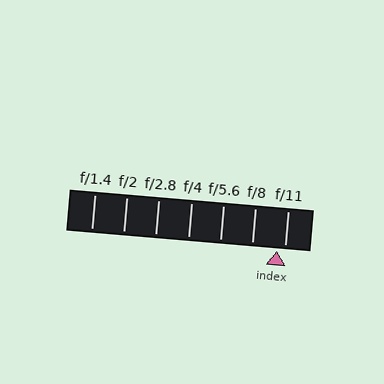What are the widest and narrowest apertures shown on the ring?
The widest aperture shown is f/1.4 and the narrowest is f/11.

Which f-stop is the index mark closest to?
The index mark is closest to f/11.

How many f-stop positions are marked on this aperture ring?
There are 7 f-stop positions marked.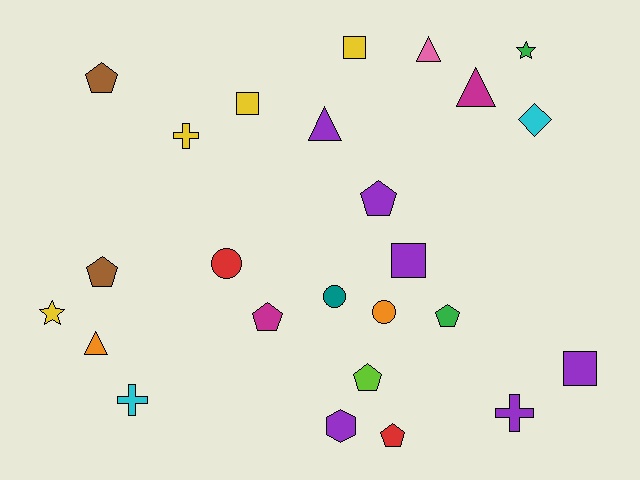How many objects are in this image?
There are 25 objects.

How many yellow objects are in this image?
There are 4 yellow objects.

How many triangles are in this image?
There are 4 triangles.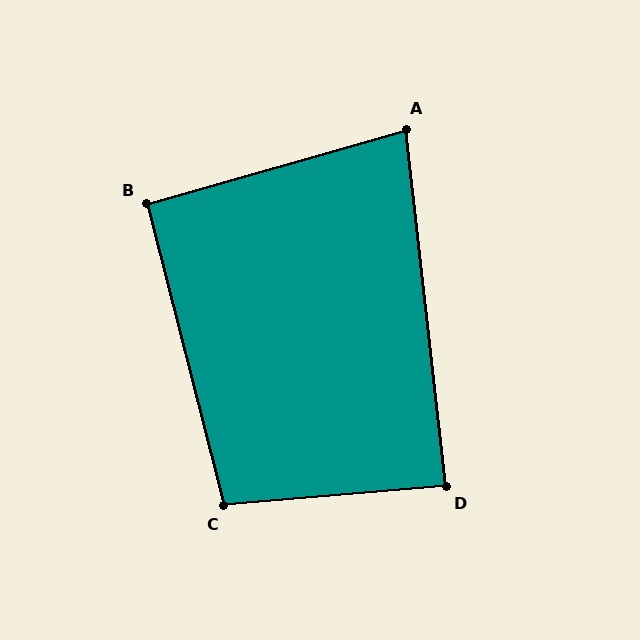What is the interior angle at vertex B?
Approximately 91 degrees (approximately right).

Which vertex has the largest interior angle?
C, at approximately 100 degrees.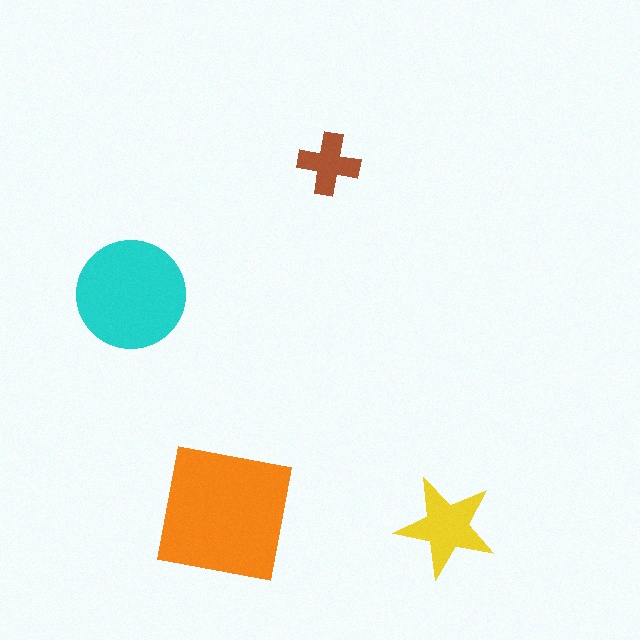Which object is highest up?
The brown cross is topmost.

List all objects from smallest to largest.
The brown cross, the yellow star, the cyan circle, the orange square.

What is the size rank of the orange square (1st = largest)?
1st.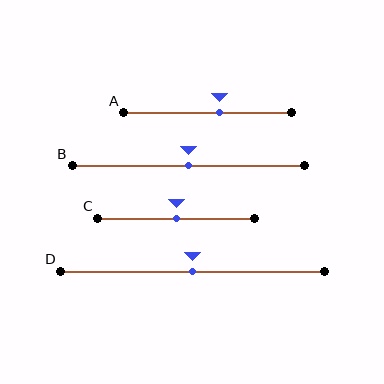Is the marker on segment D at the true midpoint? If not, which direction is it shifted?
Yes, the marker on segment D is at the true midpoint.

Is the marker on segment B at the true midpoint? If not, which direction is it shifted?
Yes, the marker on segment B is at the true midpoint.